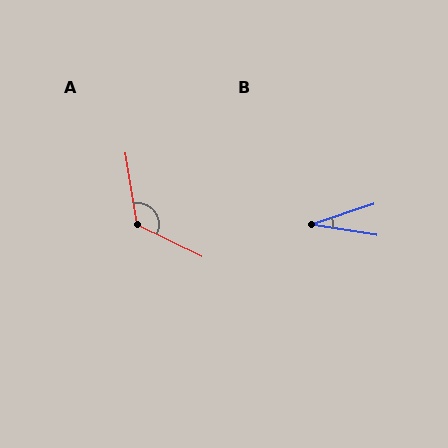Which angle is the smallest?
B, at approximately 27 degrees.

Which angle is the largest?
A, at approximately 125 degrees.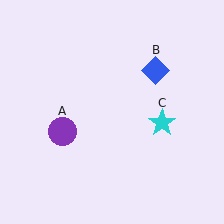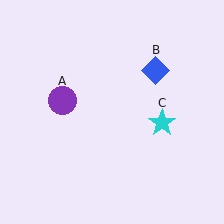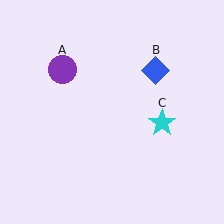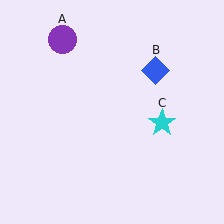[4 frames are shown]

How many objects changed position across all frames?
1 object changed position: purple circle (object A).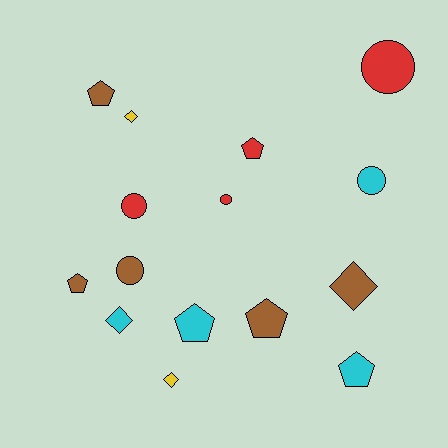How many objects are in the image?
There are 15 objects.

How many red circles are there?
There are 3 red circles.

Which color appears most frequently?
Brown, with 5 objects.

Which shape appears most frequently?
Pentagon, with 6 objects.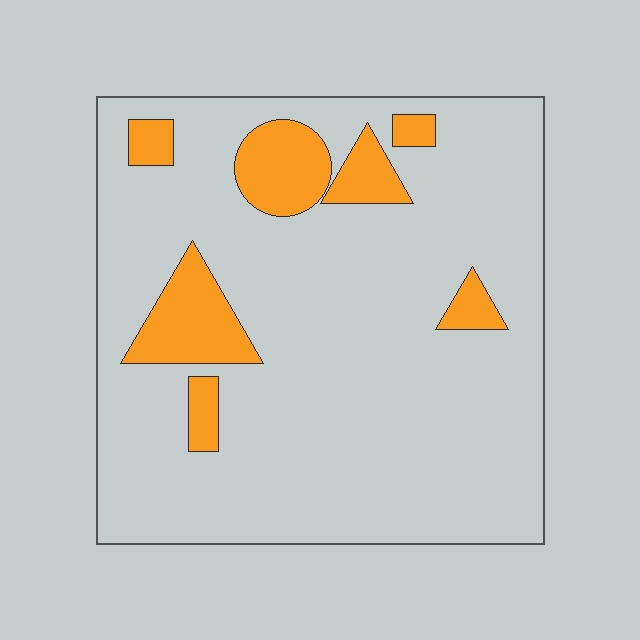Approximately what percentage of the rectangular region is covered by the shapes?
Approximately 15%.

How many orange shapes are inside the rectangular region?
7.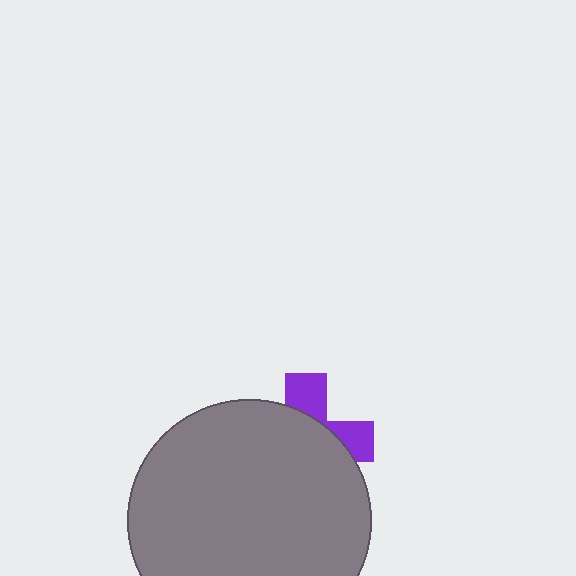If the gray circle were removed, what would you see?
You would see the complete purple cross.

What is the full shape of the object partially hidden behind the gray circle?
The partially hidden object is a purple cross.